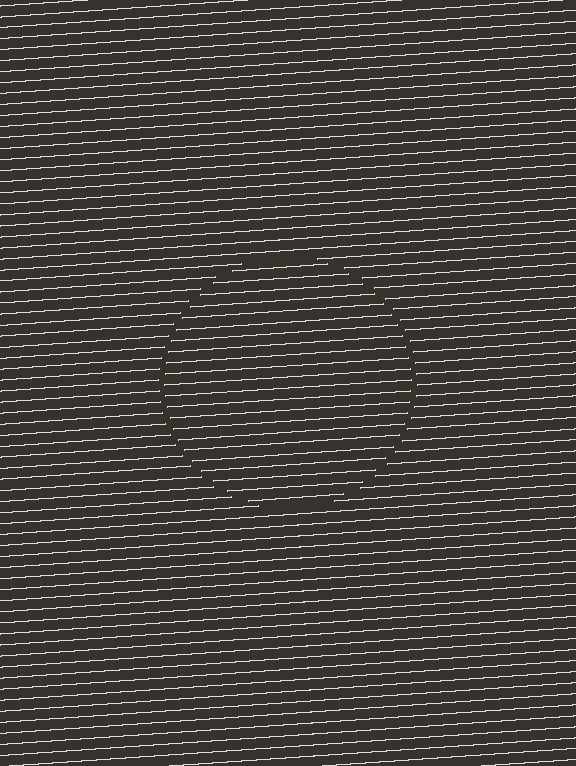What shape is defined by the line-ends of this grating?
An illusory circle. The interior of the shape contains the same grating, shifted by half a period — the contour is defined by the phase discontinuity where line-ends from the inner and outer gratings abut.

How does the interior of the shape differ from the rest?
The interior of the shape contains the same grating, shifted by half a period — the contour is defined by the phase discontinuity where line-ends from the inner and outer gratings abut.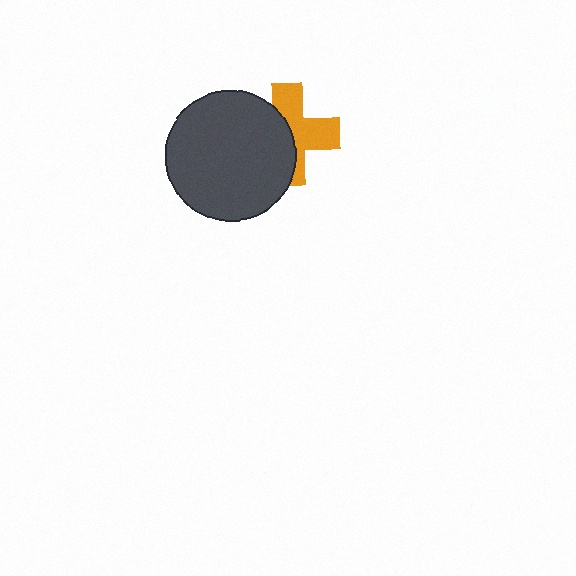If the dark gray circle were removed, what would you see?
You would see the complete orange cross.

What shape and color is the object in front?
The object in front is a dark gray circle.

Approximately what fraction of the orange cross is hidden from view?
Roughly 47% of the orange cross is hidden behind the dark gray circle.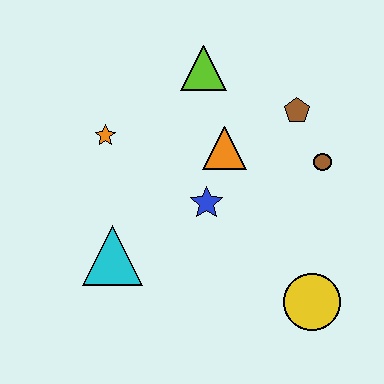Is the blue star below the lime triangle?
Yes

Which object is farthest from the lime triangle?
The yellow circle is farthest from the lime triangle.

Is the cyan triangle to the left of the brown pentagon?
Yes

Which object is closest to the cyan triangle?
The blue star is closest to the cyan triangle.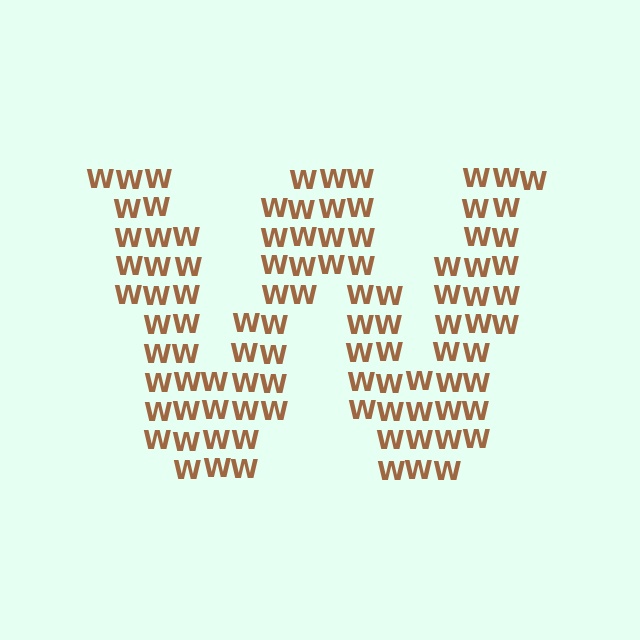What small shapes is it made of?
It is made of small letter W's.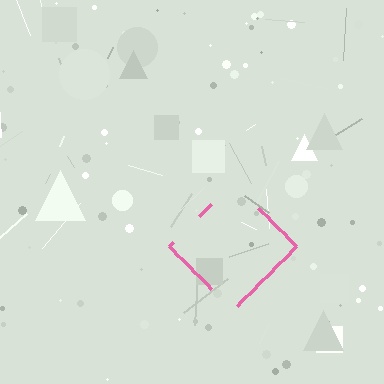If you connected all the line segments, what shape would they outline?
They would outline a diamond.